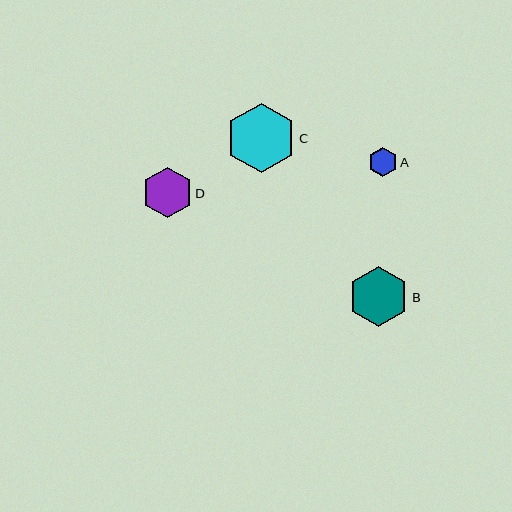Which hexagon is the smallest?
Hexagon A is the smallest with a size of approximately 29 pixels.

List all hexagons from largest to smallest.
From largest to smallest: C, B, D, A.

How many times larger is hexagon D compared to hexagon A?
Hexagon D is approximately 1.7 times the size of hexagon A.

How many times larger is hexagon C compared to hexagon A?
Hexagon C is approximately 2.4 times the size of hexagon A.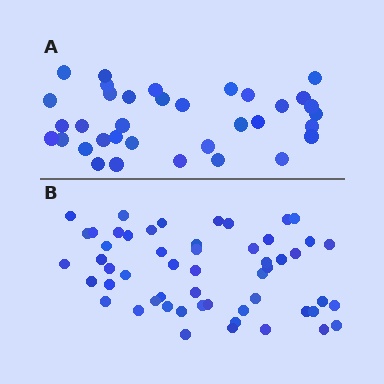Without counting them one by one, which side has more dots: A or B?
Region B (the bottom region) has more dots.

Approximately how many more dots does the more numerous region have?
Region B has approximately 20 more dots than region A.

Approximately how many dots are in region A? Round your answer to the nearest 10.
About 40 dots. (The exact count is 35, which rounds to 40.)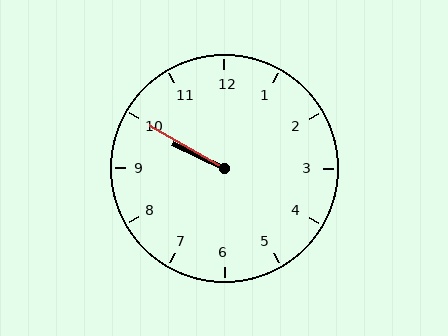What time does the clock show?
9:50.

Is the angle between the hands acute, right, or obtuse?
It is acute.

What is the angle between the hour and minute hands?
Approximately 5 degrees.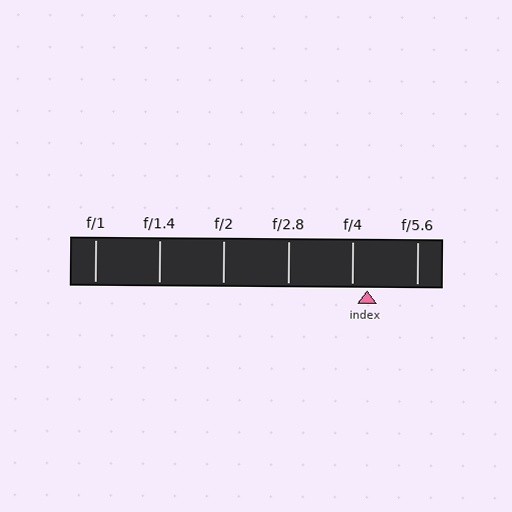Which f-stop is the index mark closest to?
The index mark is closest to f/4.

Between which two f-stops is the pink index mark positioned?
The index mark is between f/4 and f/5.6.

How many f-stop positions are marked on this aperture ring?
There are 6 f-stop positions marked.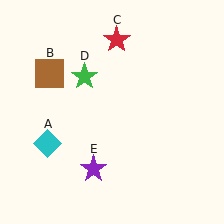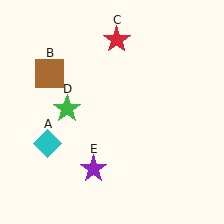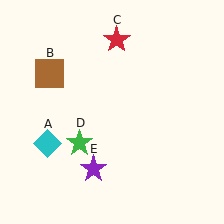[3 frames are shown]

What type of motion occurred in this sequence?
The green star (object D) rotated counterclockwise around the center of the scene.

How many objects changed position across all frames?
1 object changed position: green star (object D).